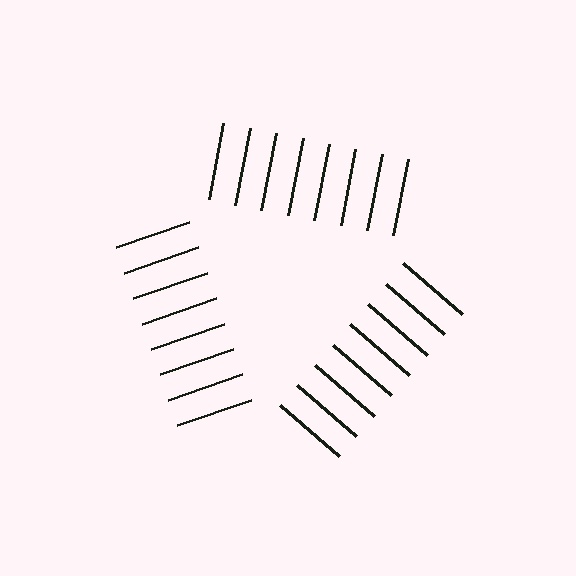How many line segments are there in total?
24 — 8 along each of the 3 edges.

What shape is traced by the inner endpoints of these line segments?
An illusory triangle — the line segments terminate on its edges but no continuous stroke is drawn.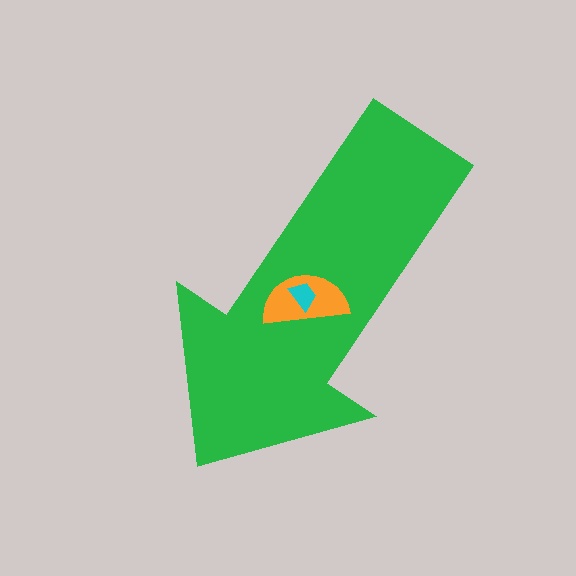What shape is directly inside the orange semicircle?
The cyan trapezoid.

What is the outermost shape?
The green arrow.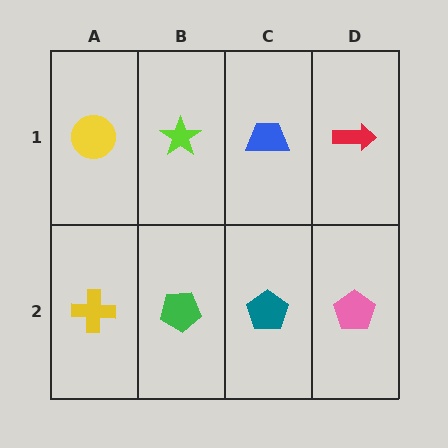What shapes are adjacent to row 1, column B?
A green pentagon (row 2, column B), a yellow circle (row 1, column A), a blue trapezoid (row 1, column C).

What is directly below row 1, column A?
A yellow cross.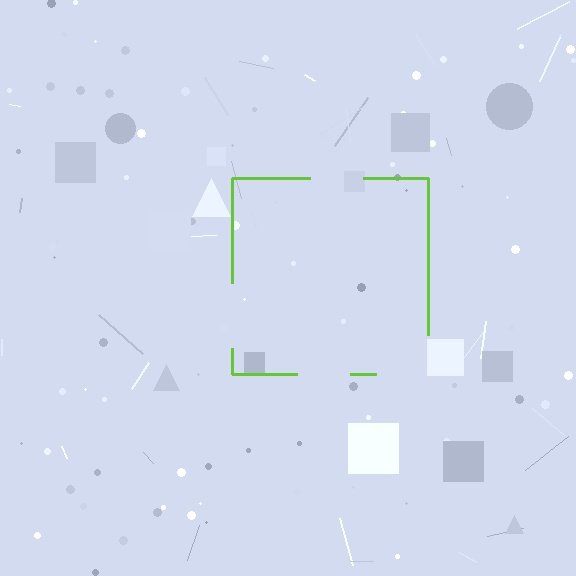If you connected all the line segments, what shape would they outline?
They would outline a square.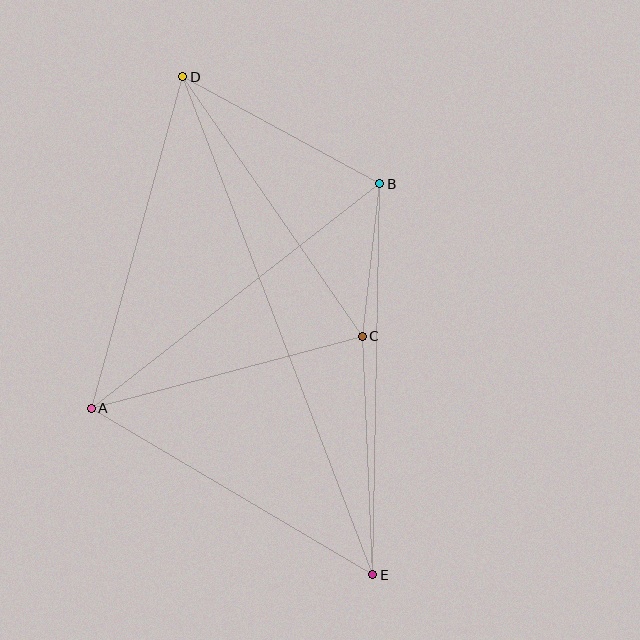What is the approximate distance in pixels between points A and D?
The distance between A and D is approximately 344 pixels.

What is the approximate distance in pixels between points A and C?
The distance between A and C is approximately 281 pixels.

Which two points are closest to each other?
Points B and C are closest to each other.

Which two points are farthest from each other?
Points D and E are farthest from each other.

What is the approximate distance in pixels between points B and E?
The distance between B and E is approximately 391 pixels.